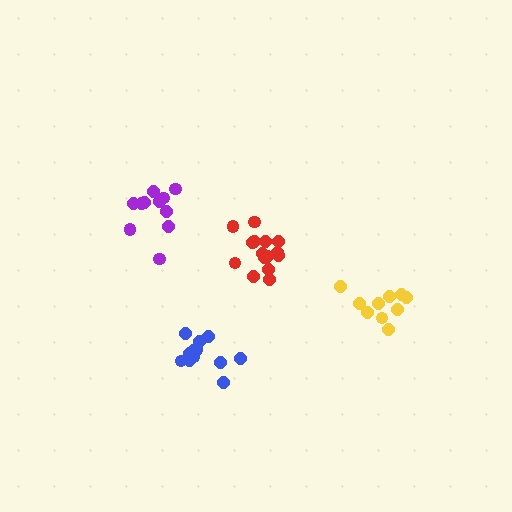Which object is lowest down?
The blue cluster is bottommost.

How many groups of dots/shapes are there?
There are 4 groups.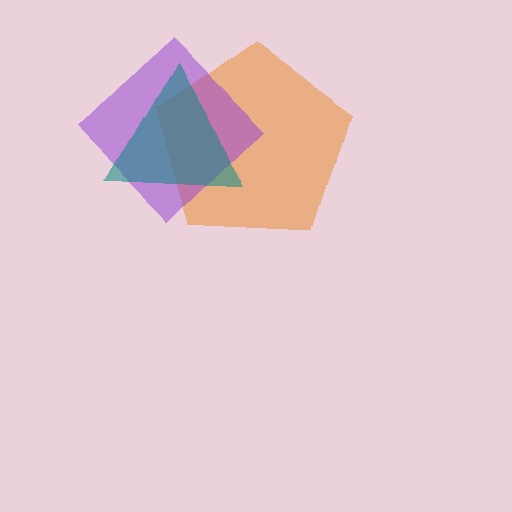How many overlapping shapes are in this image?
There are 3 overlapping shapes in the image.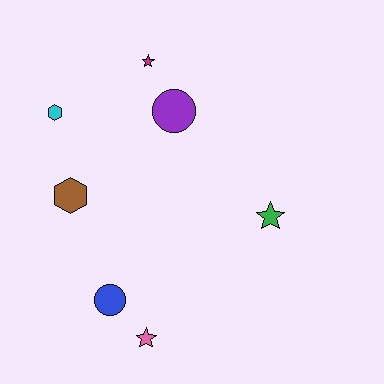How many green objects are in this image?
There is 1 green object.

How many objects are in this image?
There are 7 objects.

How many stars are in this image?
There are 3 stars.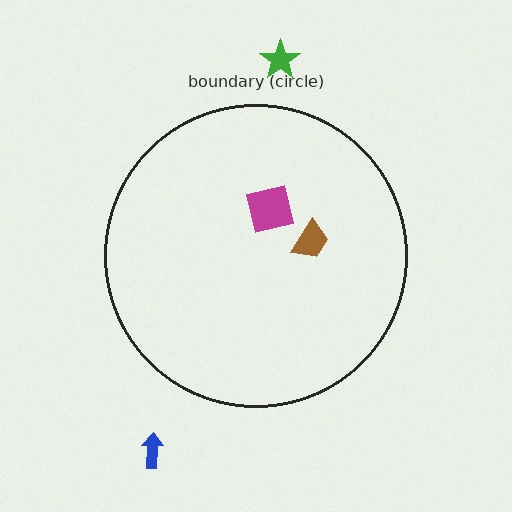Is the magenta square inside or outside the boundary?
Inside.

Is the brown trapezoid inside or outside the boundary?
Inside.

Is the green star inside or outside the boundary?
Outside.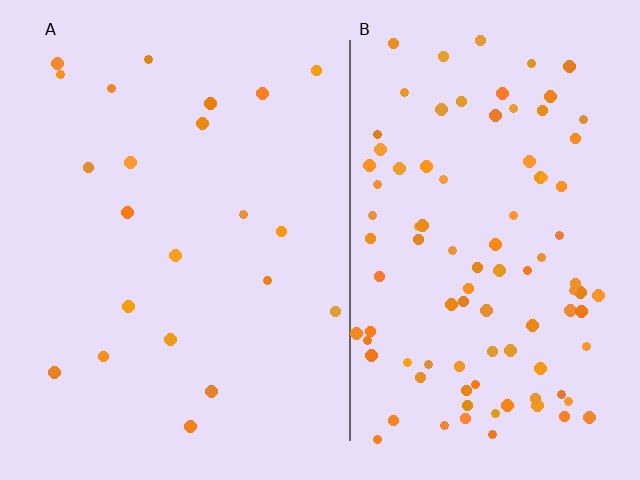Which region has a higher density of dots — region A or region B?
B (the right).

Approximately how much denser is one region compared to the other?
Approximately 4.5× — region B over region A.